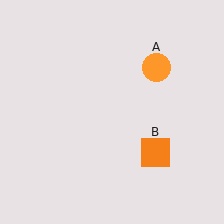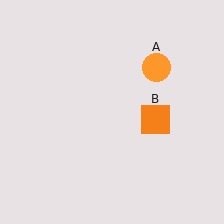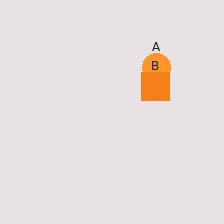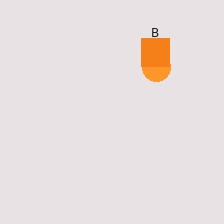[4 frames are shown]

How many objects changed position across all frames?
1 object changed position: orange square (object B).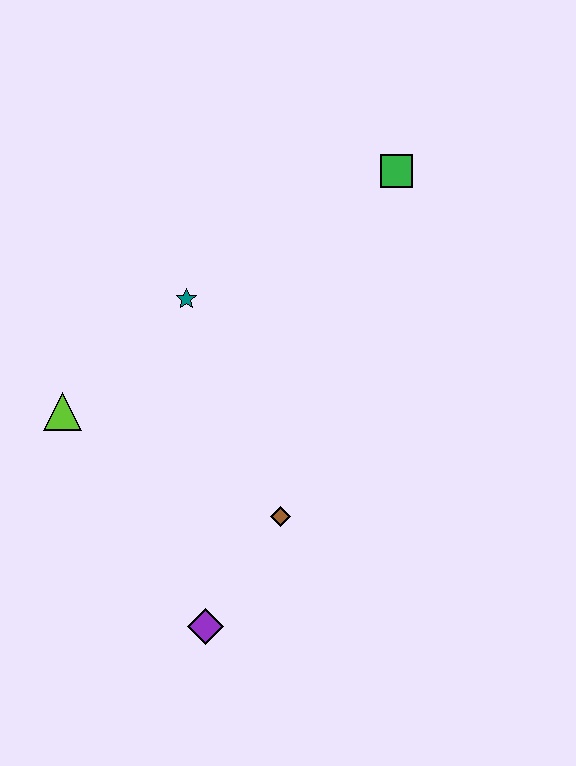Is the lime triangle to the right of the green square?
No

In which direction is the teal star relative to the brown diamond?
The teal star is above the brown diamond.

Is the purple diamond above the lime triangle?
No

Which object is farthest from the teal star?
The purple diamond is farthest from the teal star.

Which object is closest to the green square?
The teal star is closest to the green square.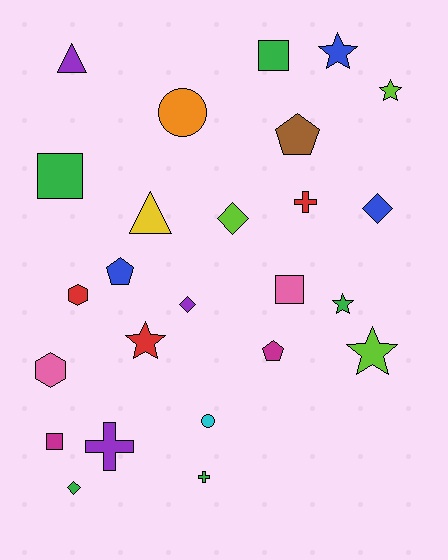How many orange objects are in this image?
There is 1 orange object.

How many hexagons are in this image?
There are 2 hexagons.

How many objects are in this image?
There are 25 objects.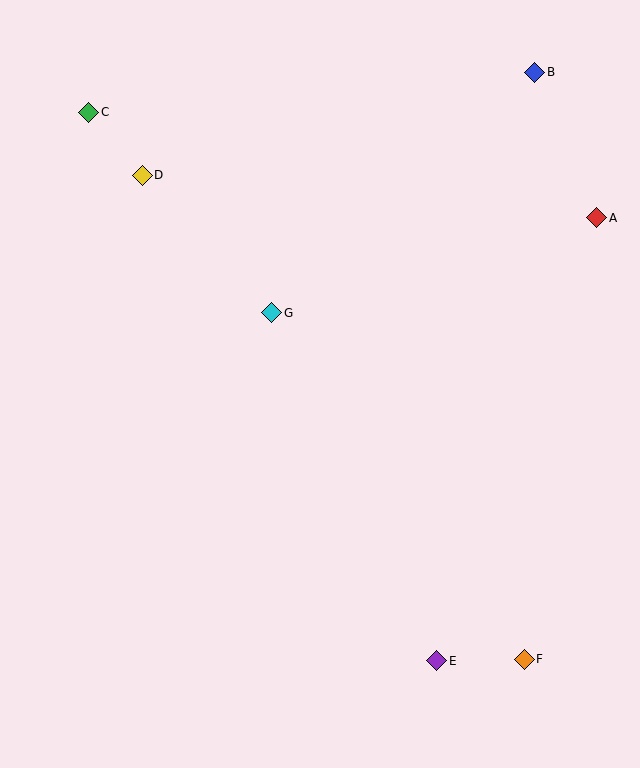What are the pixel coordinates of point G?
Point G is at (272, 313).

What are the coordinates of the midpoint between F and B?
The midpoint between F and B is at (529, 366).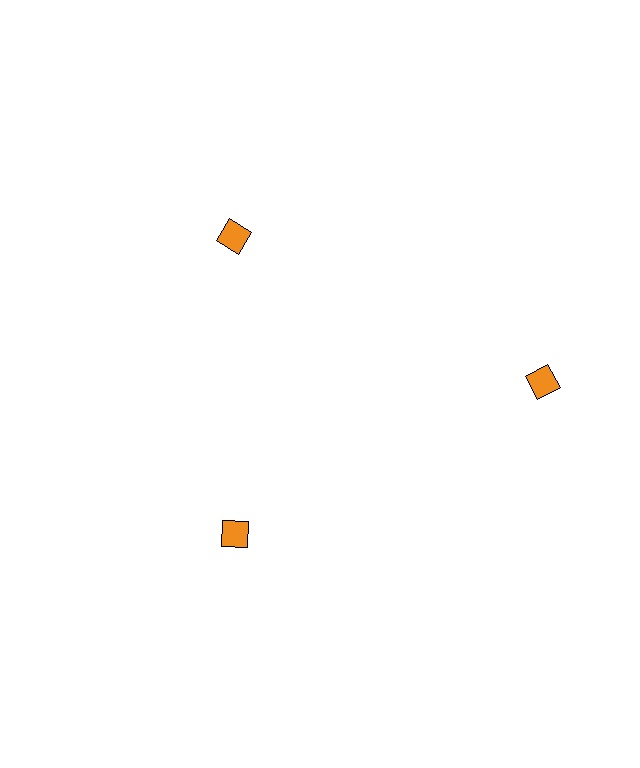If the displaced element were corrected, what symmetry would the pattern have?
It would have 3-fold rotational symmetry — the pattern would map onto itself every 120 degrees.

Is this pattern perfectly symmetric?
No. The 3 orange squares are arranged in a ring, but one element near the 3 o'clock position is pushed outward from the center, breaking the 3-fold rotational symmetry.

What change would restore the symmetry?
The symmetry would be restored by moving it inward, back onto the ring so that all 3 squares sit at equal angles and equal distance from the center.